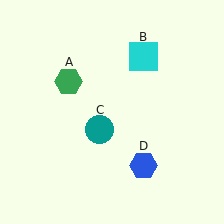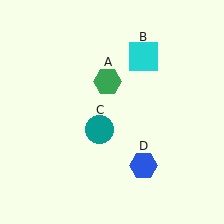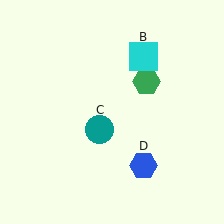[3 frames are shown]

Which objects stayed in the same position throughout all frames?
Cyan square (object B) and teal circle (object C) and blue hexagon (object D) remained stationary.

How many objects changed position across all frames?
1 object changed position: green hexagon (object A).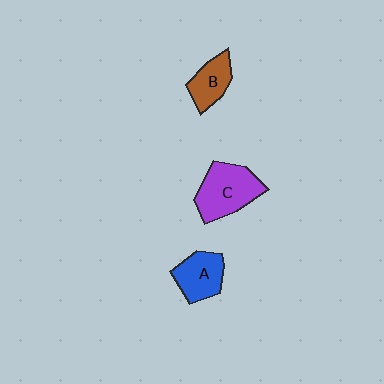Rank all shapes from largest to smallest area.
From largest to smallest: C (purple), A (blue), B (brown).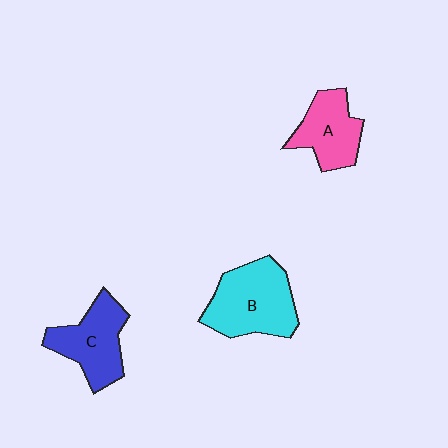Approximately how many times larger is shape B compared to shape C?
Approximately 1.2 times.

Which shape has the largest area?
Shape B (cyan).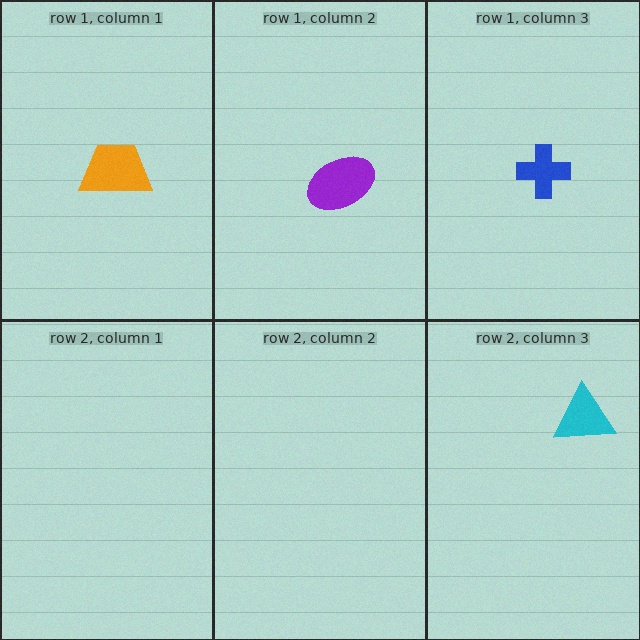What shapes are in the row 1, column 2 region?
The purple ellipse.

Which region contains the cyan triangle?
The row 2, column 3 region.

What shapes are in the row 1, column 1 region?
The orange trapezoid.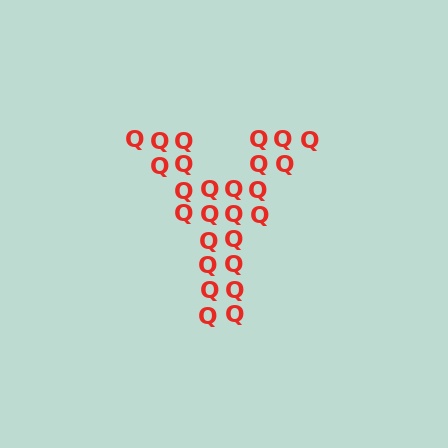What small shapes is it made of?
It is made of small letter Q's.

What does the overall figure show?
The overall figure shows the letter Y.